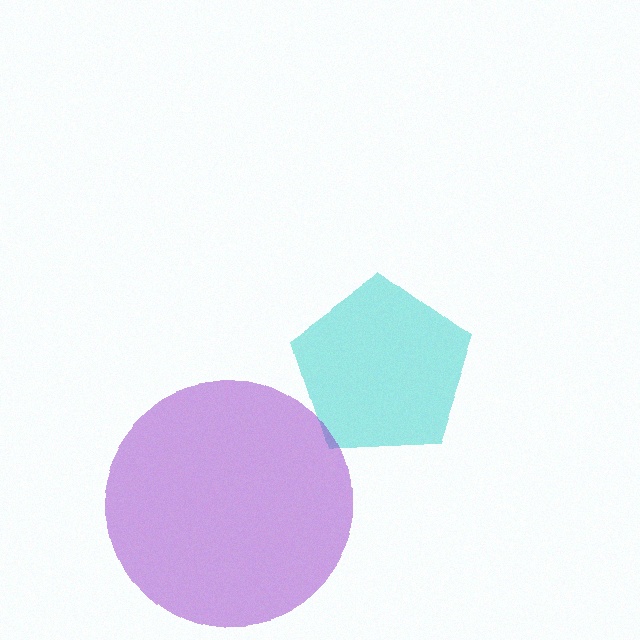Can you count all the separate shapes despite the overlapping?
Yes, there are 2 separate shapes.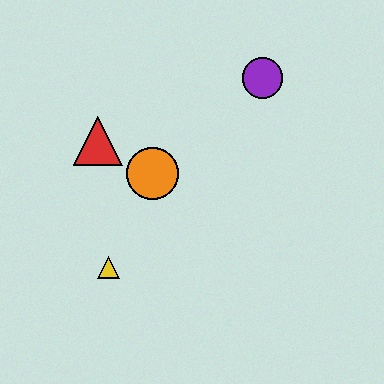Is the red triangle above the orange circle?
Yes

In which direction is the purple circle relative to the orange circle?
The purple circle is to the right of the orange circle.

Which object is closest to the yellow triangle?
The orange circle is closest to the yellow triangle.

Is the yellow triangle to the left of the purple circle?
Yes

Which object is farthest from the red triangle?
The purple circle is farthest from the red triangle.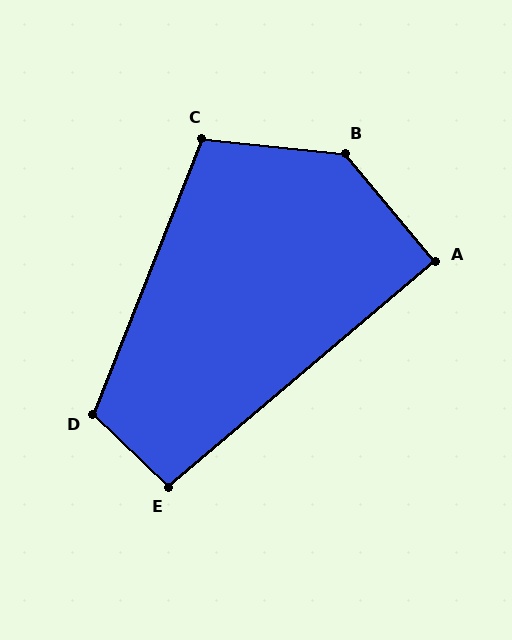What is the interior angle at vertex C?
Approximately 106 degrees (obtuse).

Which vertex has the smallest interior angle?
A, at approximately 90 degrees.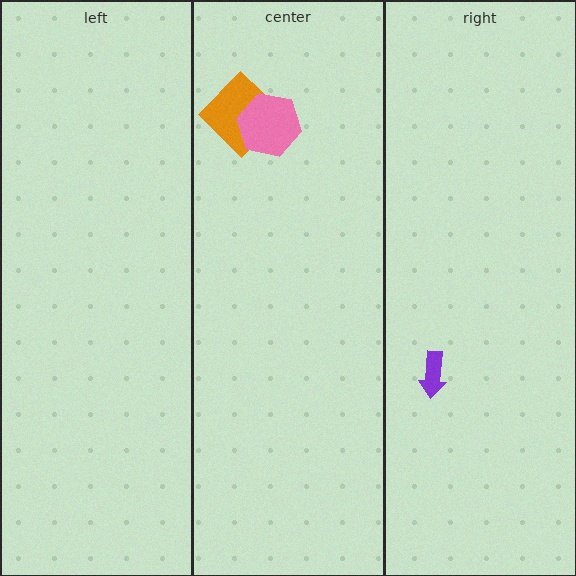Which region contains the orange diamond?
The center region.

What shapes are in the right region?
The purple arrow.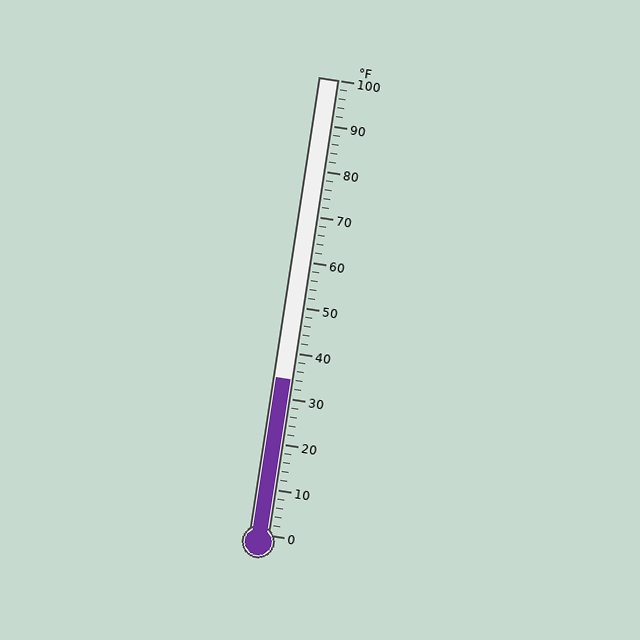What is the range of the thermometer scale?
The thermometer scale ranges from 0°F to 100°F.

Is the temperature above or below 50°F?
The temperature is below 50°F.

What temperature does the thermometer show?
The thermometer shows approximately 34°F.